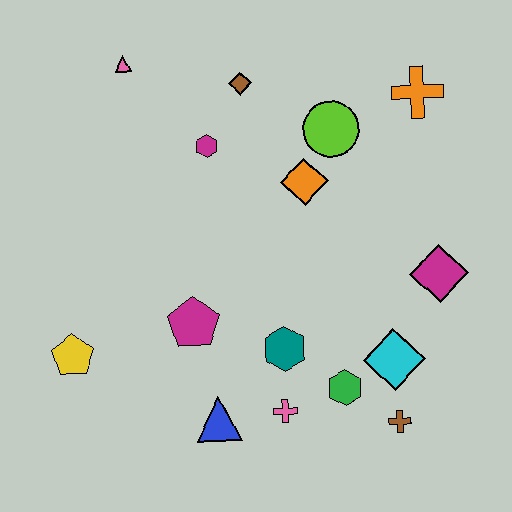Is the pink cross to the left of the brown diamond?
No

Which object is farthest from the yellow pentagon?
The orange cross is farthest from the yellow pentagon.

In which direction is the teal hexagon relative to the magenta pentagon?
The teal hexagon is to the right of the magenta pentagon.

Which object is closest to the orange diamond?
The lime circle is closest to the orange diamond.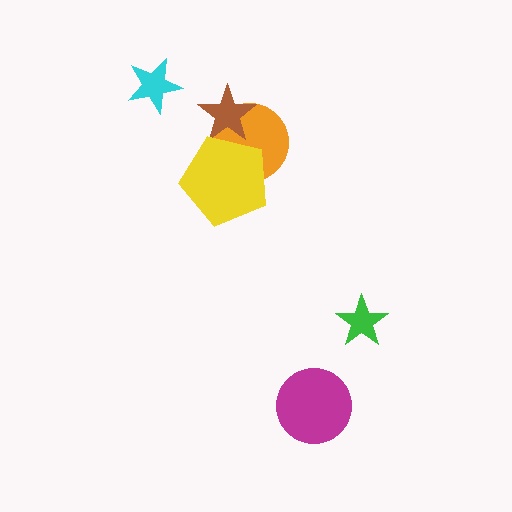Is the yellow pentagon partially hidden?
No, no other shape covers it.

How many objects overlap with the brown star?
2 objects overlap with the brown star.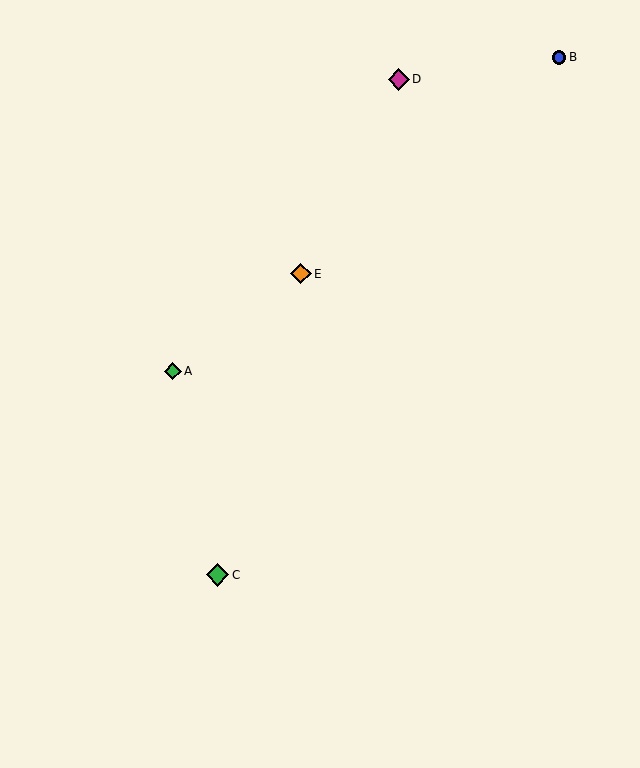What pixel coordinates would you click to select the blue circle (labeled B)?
Click at (559, 58) to select the blue circle B.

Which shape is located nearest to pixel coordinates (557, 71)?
The blue circle (labeled B) at (559, 58) is nearest to that location.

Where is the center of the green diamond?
The center of the green diamond is at (173, 371).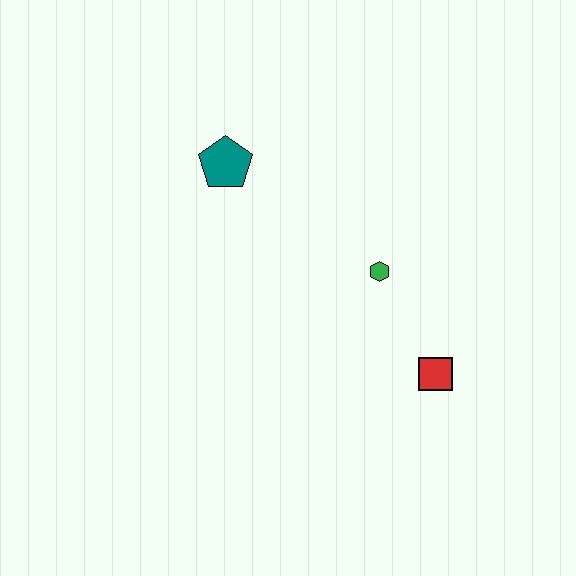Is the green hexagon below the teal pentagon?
Yes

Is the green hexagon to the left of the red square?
Yes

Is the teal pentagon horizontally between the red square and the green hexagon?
No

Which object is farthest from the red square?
The teal pentagon is farthest from the red square.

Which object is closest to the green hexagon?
The red square is closest to the green hexagon.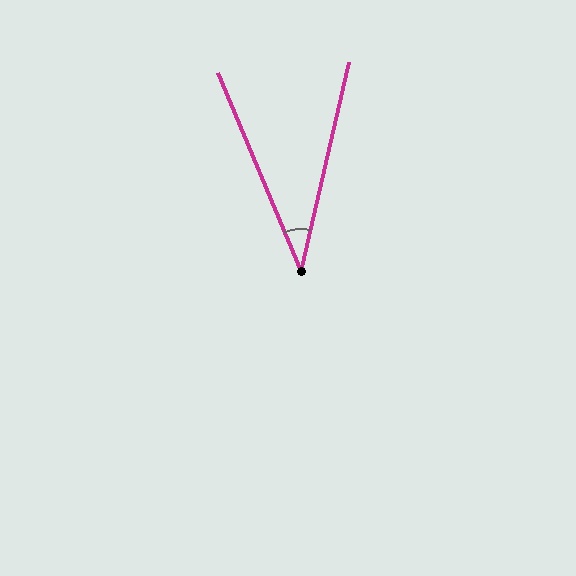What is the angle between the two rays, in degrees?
Approximately 36 degrees.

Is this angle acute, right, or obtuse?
It is acute.